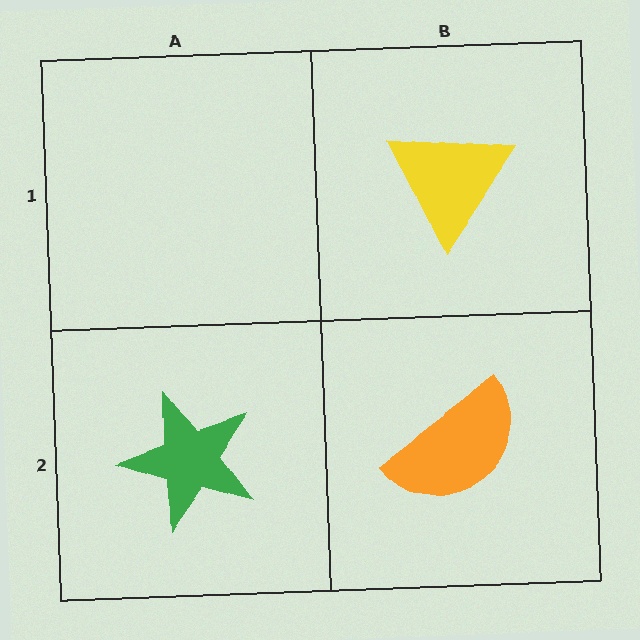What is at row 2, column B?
An orange semicircle.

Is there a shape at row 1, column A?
No, that cell is empty.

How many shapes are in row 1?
1 shape.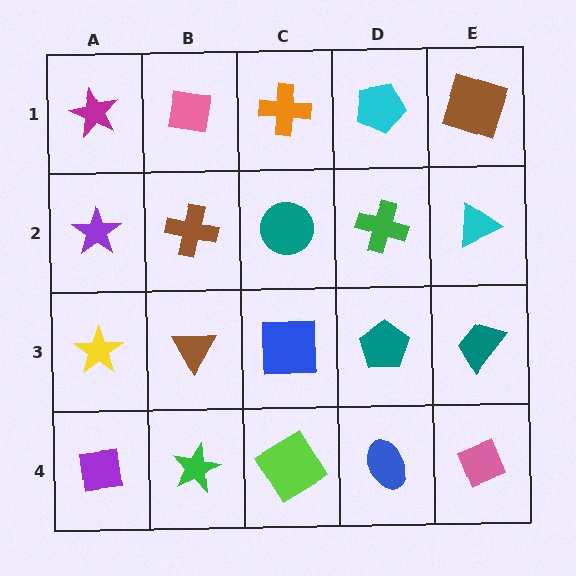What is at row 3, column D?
A teal pentagon.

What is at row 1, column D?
A cyan pentagon.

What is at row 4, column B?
A green star.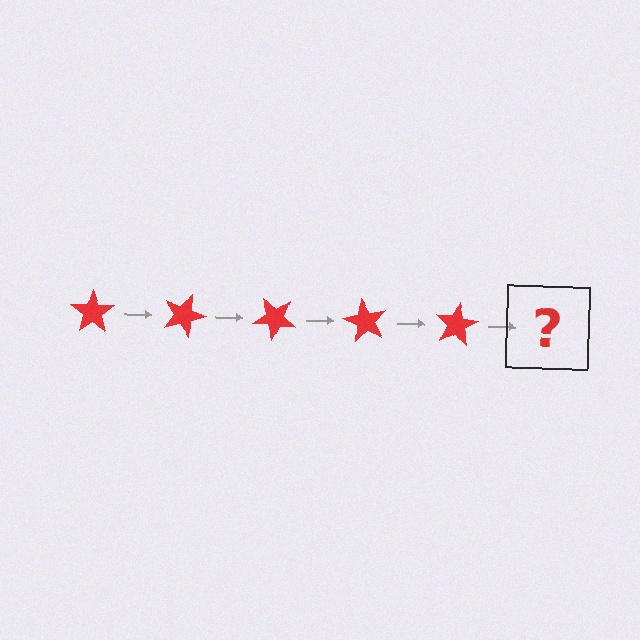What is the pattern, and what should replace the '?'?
The pattern is that the star rotates 20 degrees each step. The '?' should be a red star rotated 100 degrees.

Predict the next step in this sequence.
The next step is a red star rotated 100 degrees.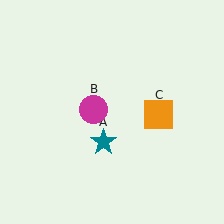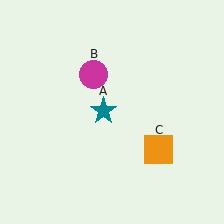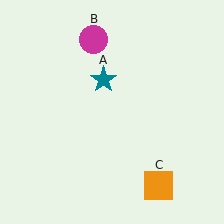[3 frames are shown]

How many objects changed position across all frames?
3 objects changed position: teal star (object A), magenta circle (object B), orange square (object C).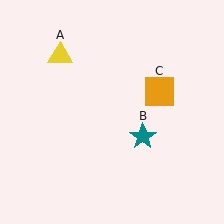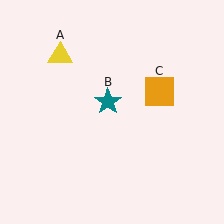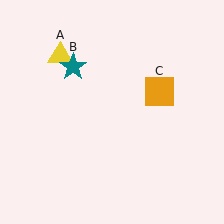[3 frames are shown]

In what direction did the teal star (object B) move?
The teal star (object B) moved up and to the left.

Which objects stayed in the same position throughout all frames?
Yellow triangle (object A) and orange square (object C) remained stationary.